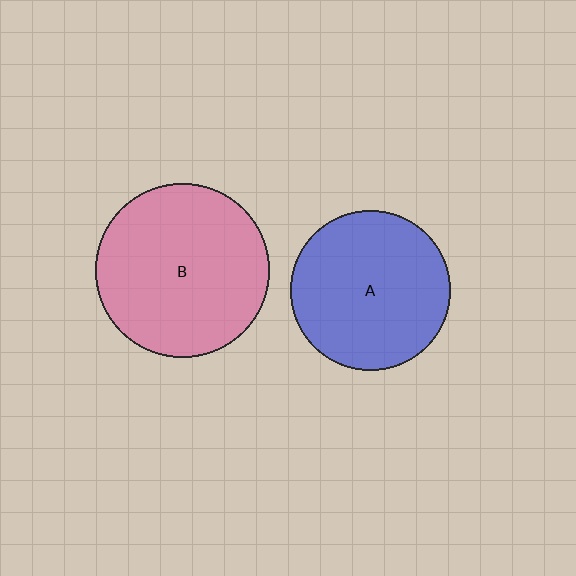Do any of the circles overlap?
No, none of the circles overlap.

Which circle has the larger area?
Circle B (pink).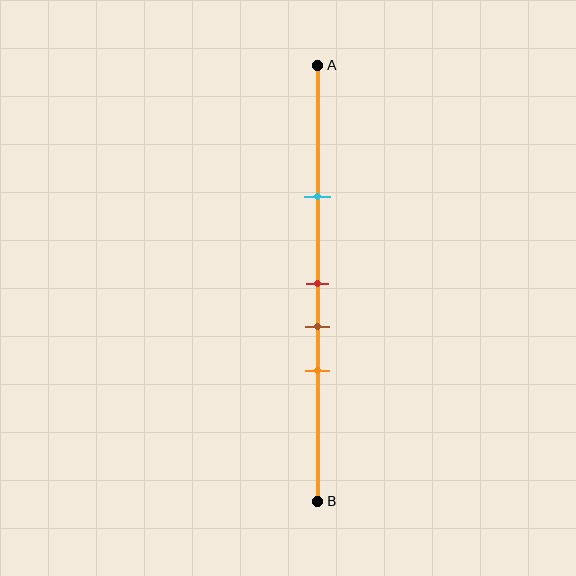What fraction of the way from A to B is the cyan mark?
The cyan mark is approximately 30% (0.3) of the way from A to B.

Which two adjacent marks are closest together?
The red and brown marks are the closest adjacent pair.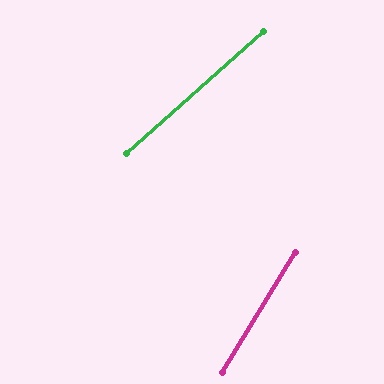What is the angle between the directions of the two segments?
Approximately 17 degrees.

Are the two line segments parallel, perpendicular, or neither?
Neither parallel nor perpendicular — they differ by about 17°.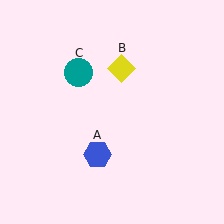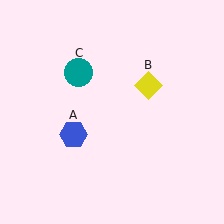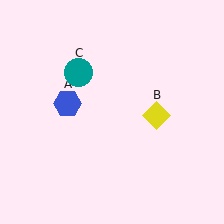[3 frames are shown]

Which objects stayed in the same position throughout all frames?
Teal circle (object C) remained stationary.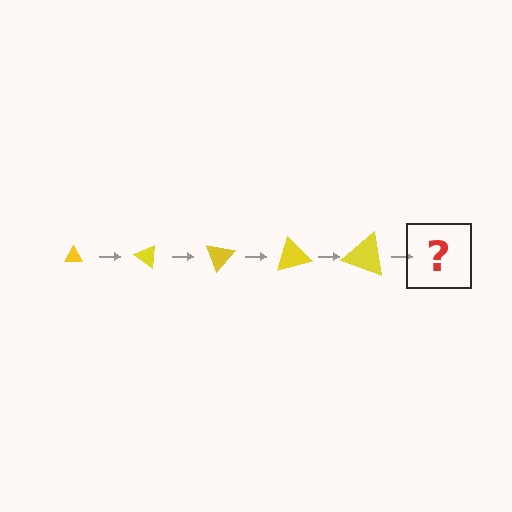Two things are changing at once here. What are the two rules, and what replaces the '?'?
The two rules are that the triangle grows larger each step and it rotates 35 degrees each step. The '?' should be a triangle, larger than the previous one and rotated 175 degrees from the start.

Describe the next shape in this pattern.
It should be a triangle, larger than the previous one and rotated 175 degrees from the start.